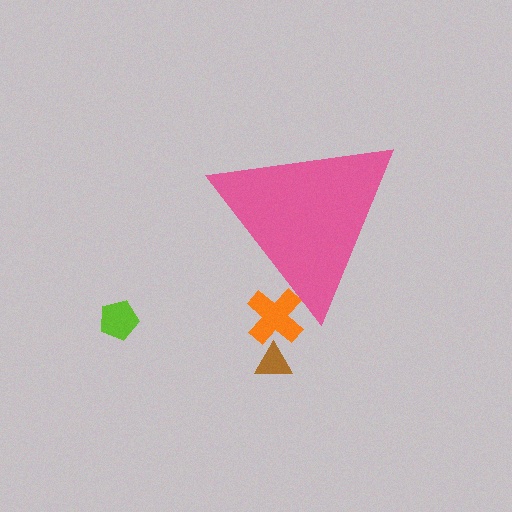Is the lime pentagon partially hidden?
No, the lime pentagon is fully visible.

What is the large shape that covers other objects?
A pink triangle.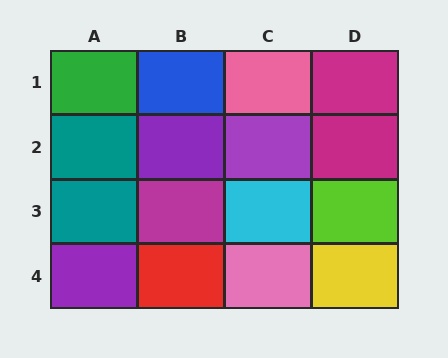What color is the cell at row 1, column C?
Pink.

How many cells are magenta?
3 cells are magenta.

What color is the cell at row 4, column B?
Red.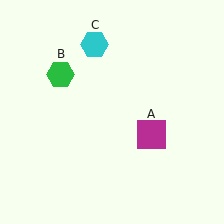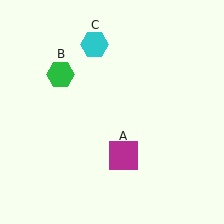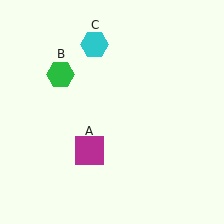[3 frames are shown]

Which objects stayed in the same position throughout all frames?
Green hexagon (object B) and cyan hexagon (object C) remained stationary.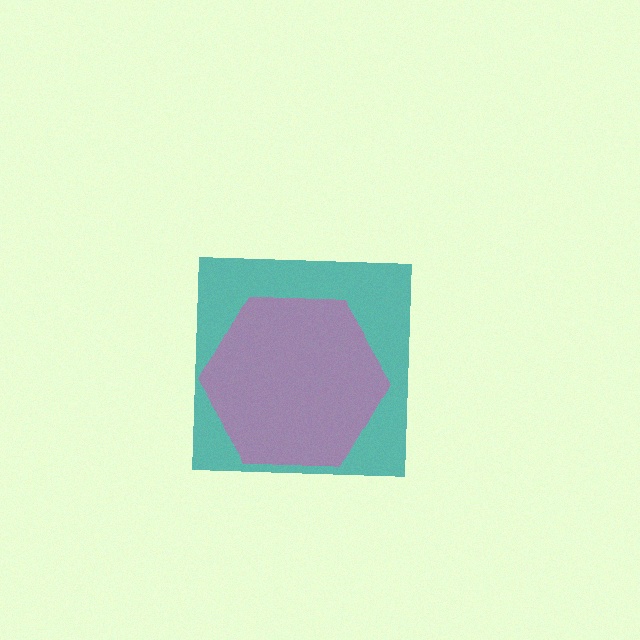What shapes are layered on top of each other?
The layered shapes are: a teal square, a pink hexagon.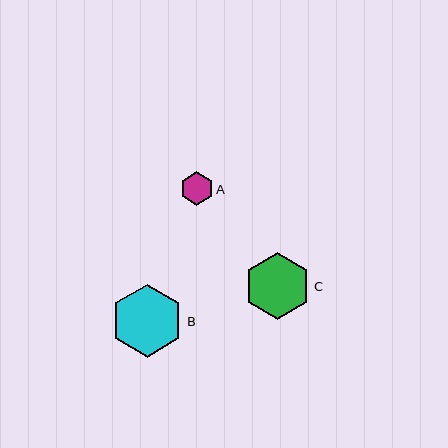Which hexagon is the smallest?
Hexagon A is the smallest with a size of approximately 34 pixels.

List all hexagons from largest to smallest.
From largest to smallest: B, C, A.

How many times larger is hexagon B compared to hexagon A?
Hexagon B is approximately 2.2 times the size of hexagon A.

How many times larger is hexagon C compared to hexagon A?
Hexagon C is approximately 2.0 times the size of hexagon A.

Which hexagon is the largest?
Hexagon B is the largest with a size of approximately 73 pixels.